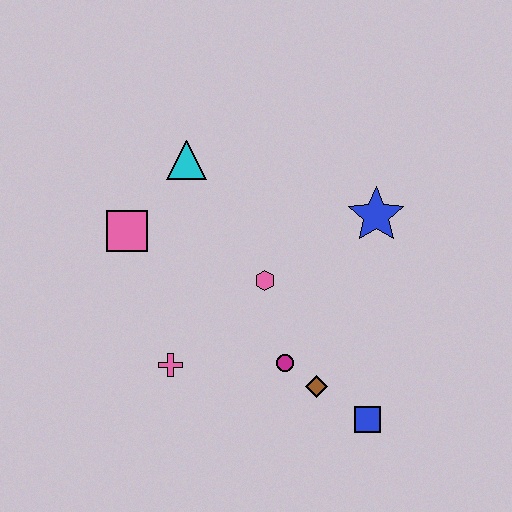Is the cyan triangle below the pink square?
No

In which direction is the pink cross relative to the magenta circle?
The pink cross is to the left of the magenta circle.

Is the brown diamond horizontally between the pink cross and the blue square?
Yes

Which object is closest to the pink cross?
The magenta circle is closest to the pink cross.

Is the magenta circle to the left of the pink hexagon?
No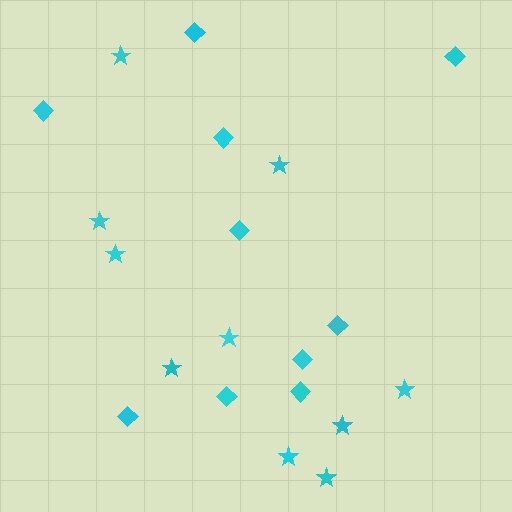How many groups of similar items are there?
There are 2 groups: one group of diamonds (10) and one group of stars (10).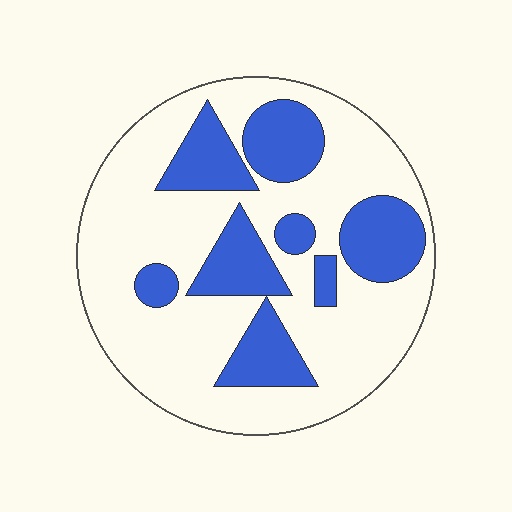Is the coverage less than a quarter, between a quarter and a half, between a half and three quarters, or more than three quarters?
Between a quarter and a half.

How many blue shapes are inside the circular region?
8.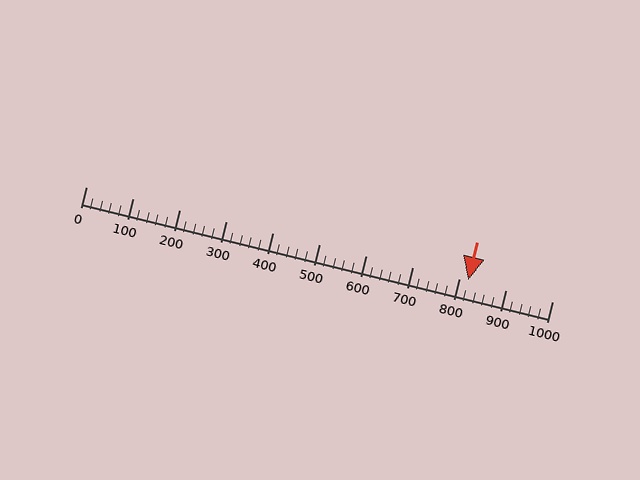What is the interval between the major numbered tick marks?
The major tick marks are spaced 100 units apart.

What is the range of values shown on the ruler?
The ruler shows values from 0 to 1000.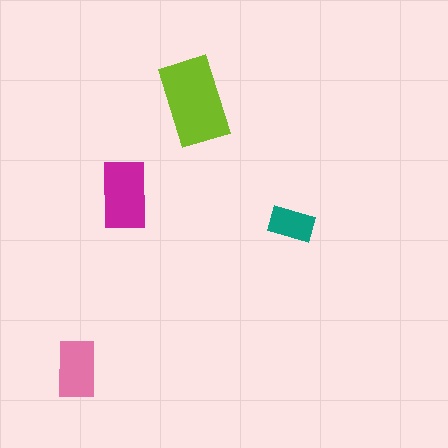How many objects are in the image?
There are 4 objects in the image.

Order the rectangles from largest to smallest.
the lime one, the magenta one, the pink one, the teal one.